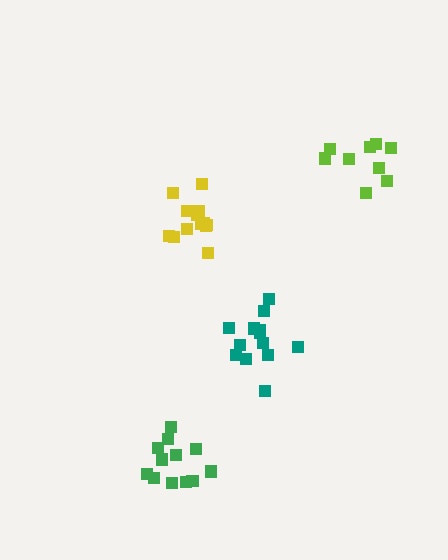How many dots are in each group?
Group 1: 12 dots, Group 2: 9 dots, Group 3: 13 dots, Group 4: 13 dots (47 total).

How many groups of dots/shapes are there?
There are 4 groups.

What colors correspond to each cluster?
The clusters are colored: green, lime, teal, yellow.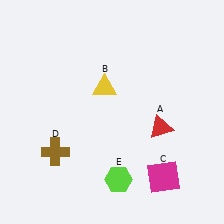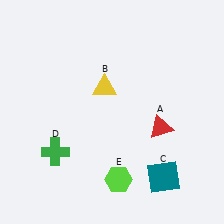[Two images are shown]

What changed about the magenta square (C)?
In Image 1, C is magenta. In Image 2, it changed to teal.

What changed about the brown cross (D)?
In Image 1, D is brown. In Image 2, it changed to green.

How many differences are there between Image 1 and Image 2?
There are 2 differences between the two images.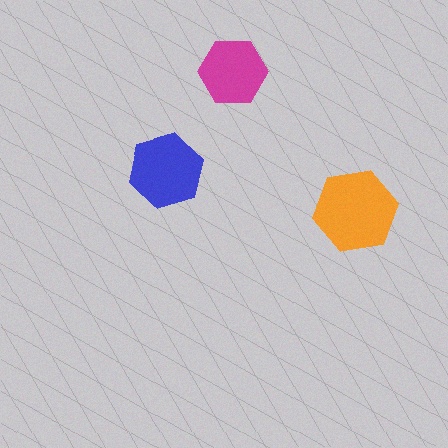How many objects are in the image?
There are 3 objects in the image.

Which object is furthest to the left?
The blue hexagon is leftmost.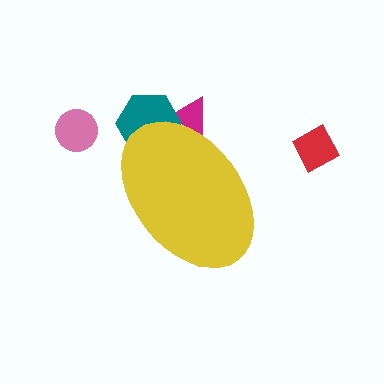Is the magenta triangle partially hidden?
Yes, the magenta triangle is partially hidden behind the yellow ellipse.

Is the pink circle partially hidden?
No, the pink circle is fully visible.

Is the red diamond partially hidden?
No, the red diamond is fully visible.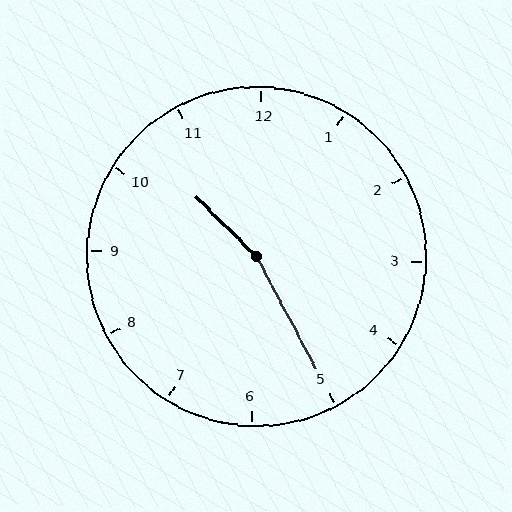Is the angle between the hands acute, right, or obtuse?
It is obtuse.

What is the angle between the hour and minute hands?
Approximately 162 degrees.